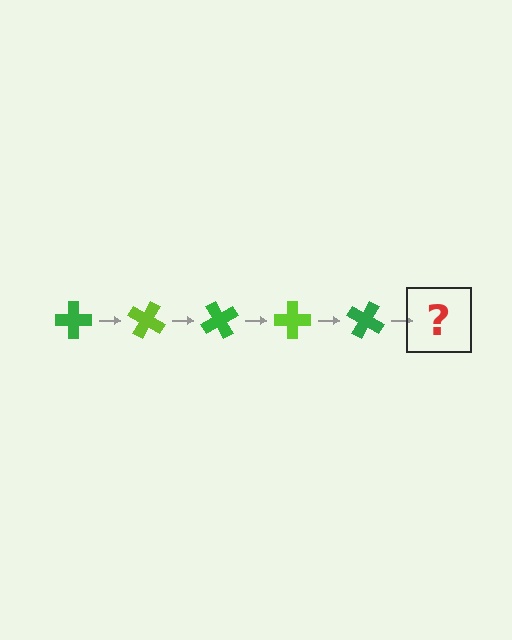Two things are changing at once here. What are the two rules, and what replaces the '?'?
The two rules are that it rotates 30 degrees each step and the color cycles through green and lime. The '?' should be a lime cross, rotated 150 degrees from the start.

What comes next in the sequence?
The next element should be a lime cross, rotated 150 degrees from the start.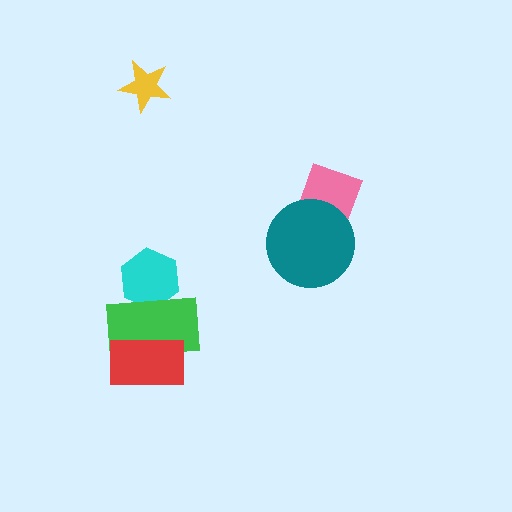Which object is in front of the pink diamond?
The teal circle is in front of the pink diamond.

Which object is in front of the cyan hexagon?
The green rectangle is in front of the cyan hexagon.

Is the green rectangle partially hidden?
Yes, it is partially covered by another shape.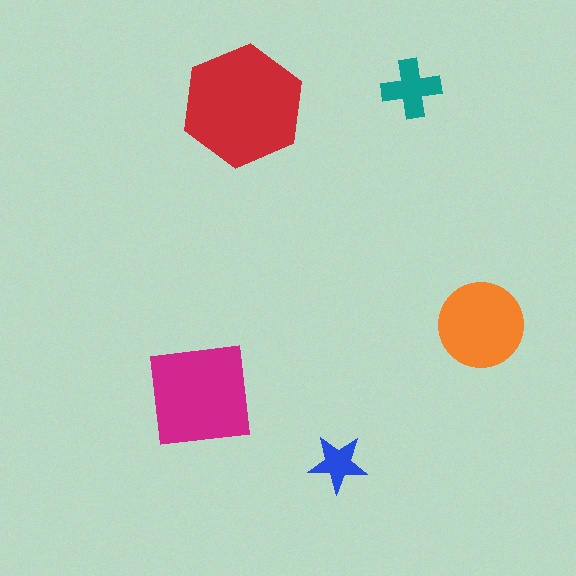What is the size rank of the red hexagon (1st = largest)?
1st.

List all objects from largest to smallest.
The red hexagon, the magenta square, the orange circle, the teal cross, the blue star.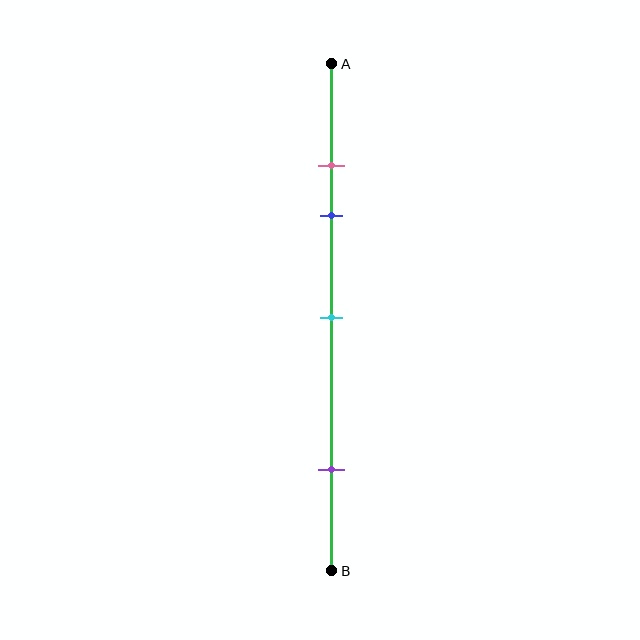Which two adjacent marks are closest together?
The pink and blue marks are the closest adjacent pair.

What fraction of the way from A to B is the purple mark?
The purple mark is approximately 80% (0.8) of the way from A to B.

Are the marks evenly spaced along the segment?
No, the marks are not evenly spaced.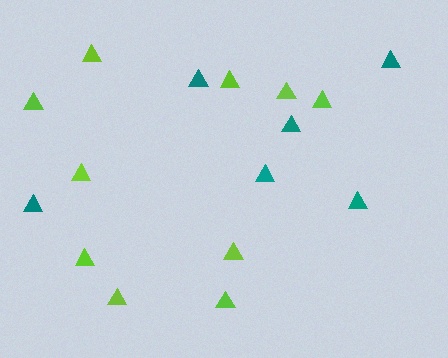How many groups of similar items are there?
There are 2 groups: one group of lime triangles (10) and one group of teal triangles (6).